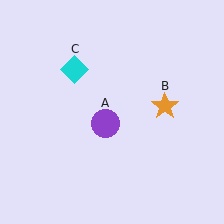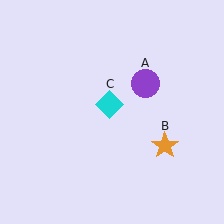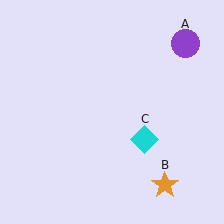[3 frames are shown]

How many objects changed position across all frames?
3 objects changed position: purple circle (object A), orange star (object B), cyan diamond (object C).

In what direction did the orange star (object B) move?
The orange star (object B) moved down.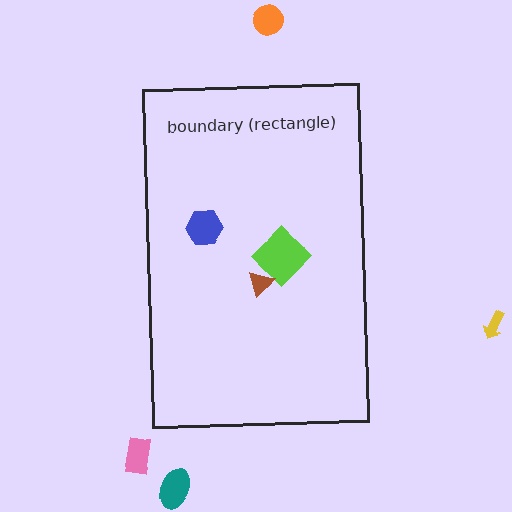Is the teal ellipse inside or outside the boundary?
Outside.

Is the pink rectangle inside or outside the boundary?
Outside.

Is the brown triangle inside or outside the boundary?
Inside.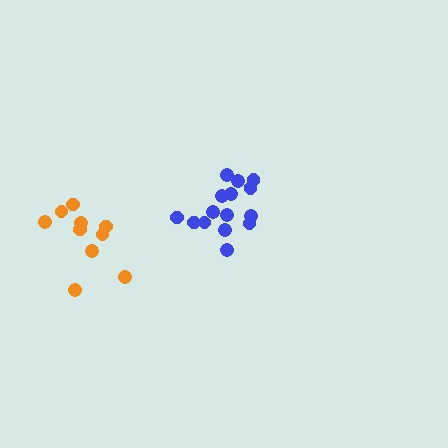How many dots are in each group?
Group 1: 10 dots, Group 2: 15 dots (25 total).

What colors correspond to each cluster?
The clusters are colored: orange, blue.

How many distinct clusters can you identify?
There are 2 distinct clusters.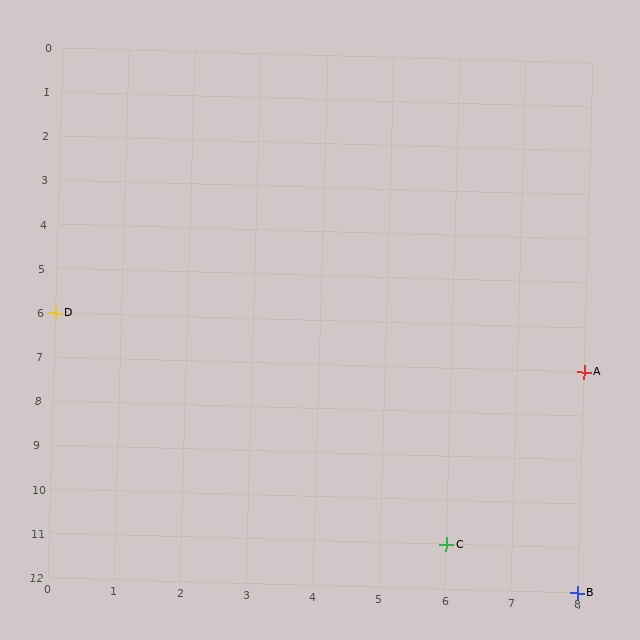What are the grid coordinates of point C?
Point C is at grid coordinates (6, 11).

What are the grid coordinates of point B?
Point B is at grid coordinates (8, 12).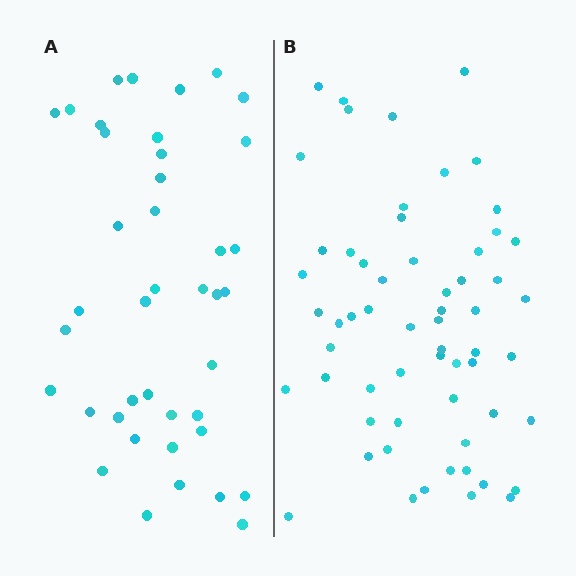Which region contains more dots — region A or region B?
Region B (the right region) has more dots.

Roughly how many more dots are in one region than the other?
Region B has approximately 20 more dots than region A.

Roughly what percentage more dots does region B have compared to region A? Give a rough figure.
About 45% more.